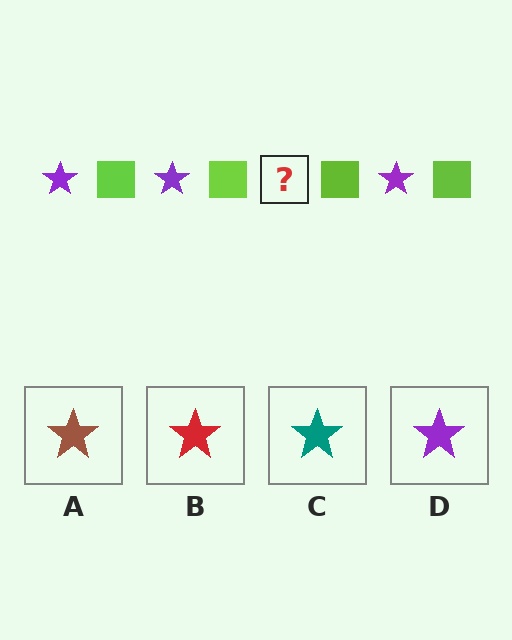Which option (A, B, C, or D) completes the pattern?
D.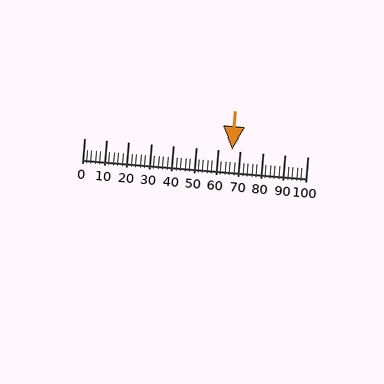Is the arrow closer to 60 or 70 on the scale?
The arrow is closer to 70.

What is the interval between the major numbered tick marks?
The major tick marks are spaced 10 units apart.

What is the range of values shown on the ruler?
The ruler shows values from 0 to 100.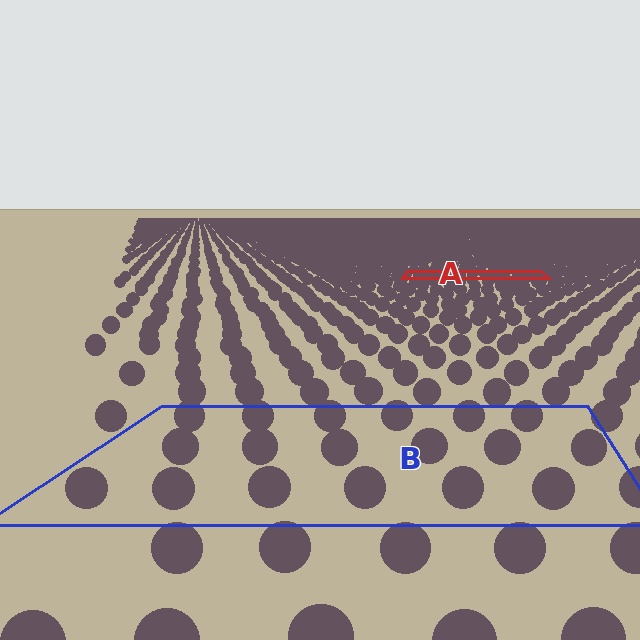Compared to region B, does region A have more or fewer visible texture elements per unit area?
Region A has more texture elements per unit area — they are packed more densely because it is farther away.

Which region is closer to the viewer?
Region B is closer. The texture elements there are larger and more spread out.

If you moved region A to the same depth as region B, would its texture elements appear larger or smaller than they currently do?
They would appear larger. At a closer depth, the same texture elements are projected at a bigger on-screen size.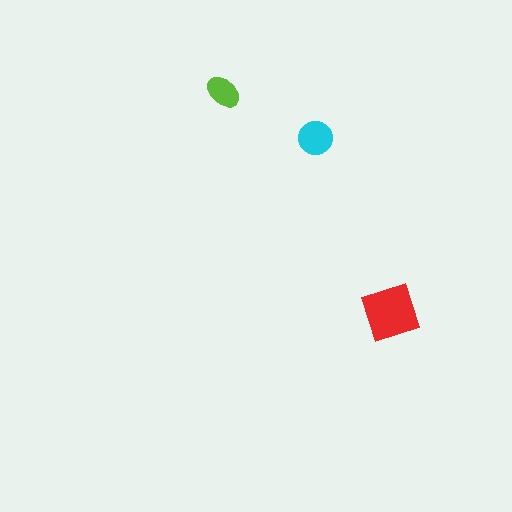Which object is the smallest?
The lime ellipse.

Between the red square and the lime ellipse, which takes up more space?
The red square.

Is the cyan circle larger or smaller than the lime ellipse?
Larger.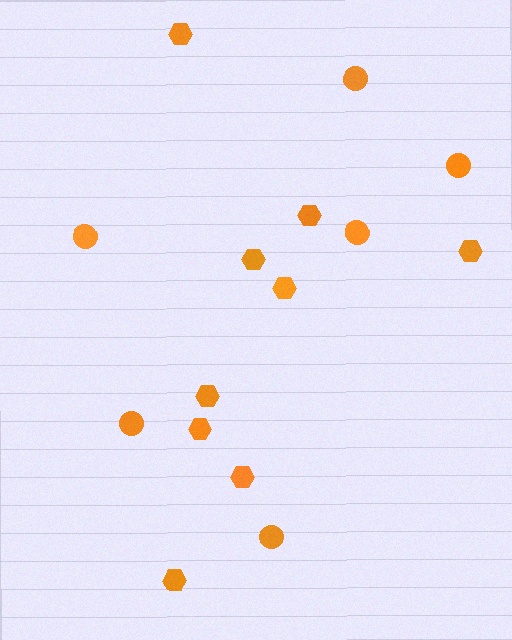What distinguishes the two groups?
There are 2 groups: one group of hexagons (9) and one group of circles (6).